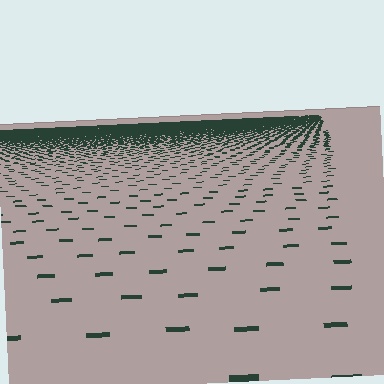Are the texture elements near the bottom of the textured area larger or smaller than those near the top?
Larger. Near the bottom, elements are closer to the viewer and appear at a bigger on-screen size.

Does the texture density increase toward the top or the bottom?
Density increases toward the top.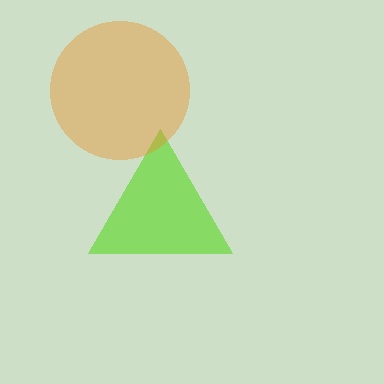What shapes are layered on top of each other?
The layered shapes are: a lime triangle, an orange circle.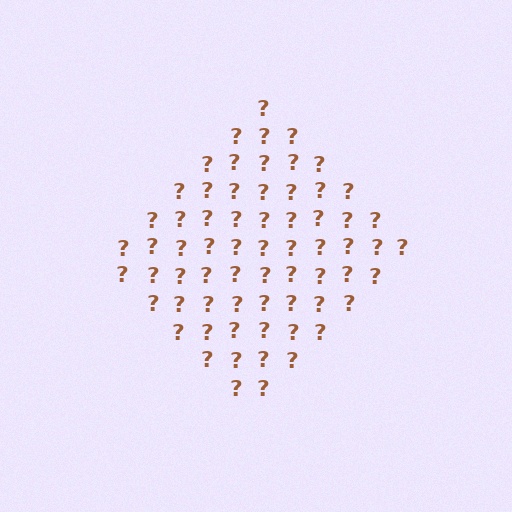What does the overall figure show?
The overall figure shows a diamond.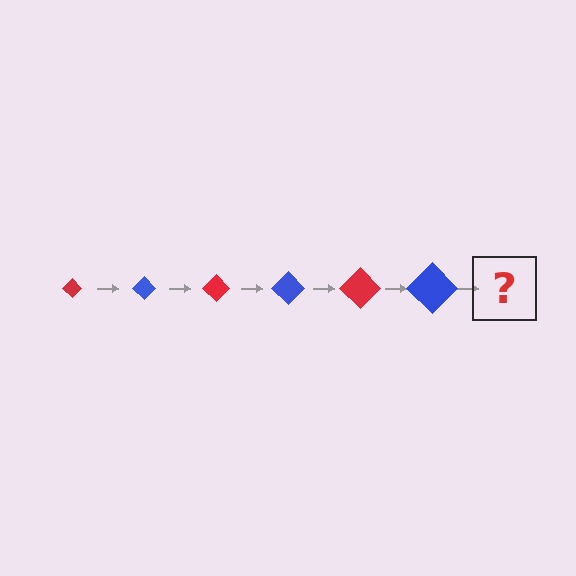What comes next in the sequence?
The next element should be a red diamond, larger than the previous one.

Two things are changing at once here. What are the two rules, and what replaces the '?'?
The two rules are that the diamond grows larger each step and the color cycles through red and blue. The '?' should be a red diamond, larger than the previous one.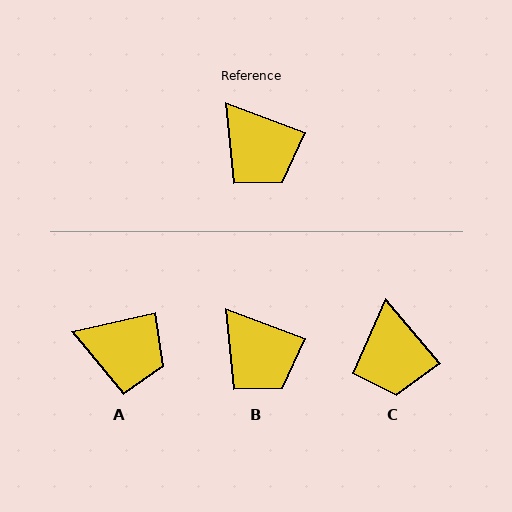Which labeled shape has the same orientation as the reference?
B.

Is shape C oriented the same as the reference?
No, it is off by about 29 degrees.